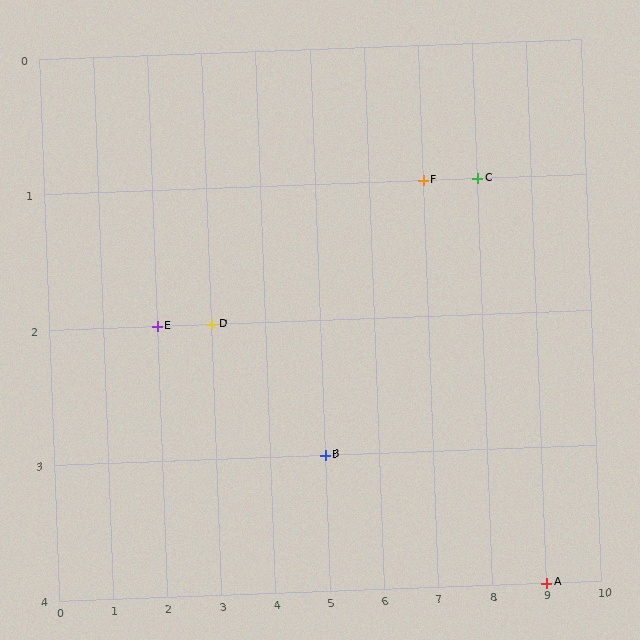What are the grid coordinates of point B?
Point B is at grid coordinates (5, 3).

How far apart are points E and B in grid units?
Points E and B are 3 columns and 1 row apart (about 3.2 grid units diagonally).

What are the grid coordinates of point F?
Point F is at grid coordinates (7, 1).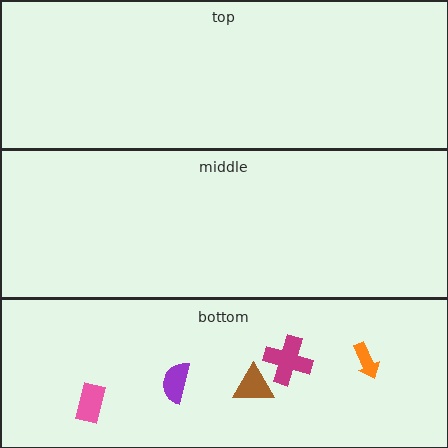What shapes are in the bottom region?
The magenta cross, the brown triangle, the pink rectangle, the purple semicircle, the orange arrow.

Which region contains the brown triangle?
The bottom region.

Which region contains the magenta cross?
The bottom region.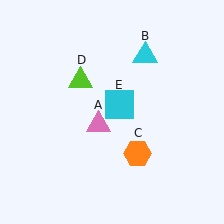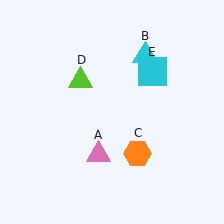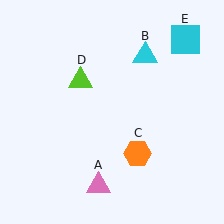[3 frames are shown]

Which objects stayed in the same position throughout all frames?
Cyan triangle (object B) and orange hexagon (object C) and lime triangle (object D) remained stationary.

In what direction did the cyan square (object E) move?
The cyan square (object E) moved up and to the right.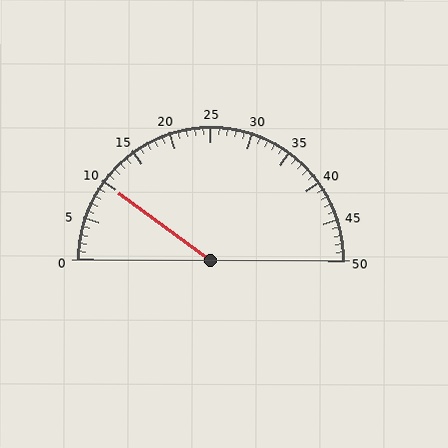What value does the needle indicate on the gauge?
The needle indicates approximately 10.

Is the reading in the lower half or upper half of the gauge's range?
The reading is in the lower half of the range (0 to 50).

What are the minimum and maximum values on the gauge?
The gauge ranges from 0 to 50.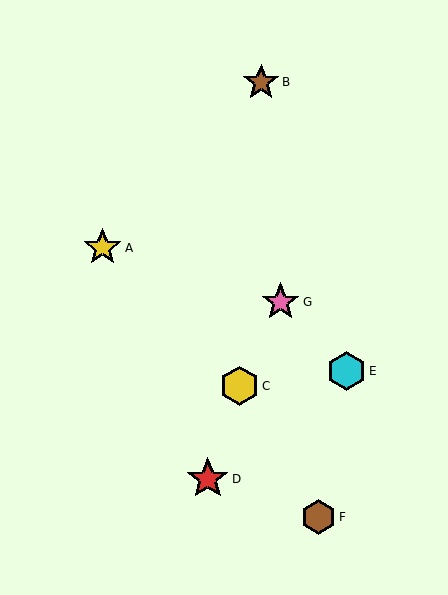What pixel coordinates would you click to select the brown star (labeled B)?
Click at (261, 82) to select the brown star B.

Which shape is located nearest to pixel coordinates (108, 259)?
The yellow star (labeled A) at (103, 248) is nearest to that location.